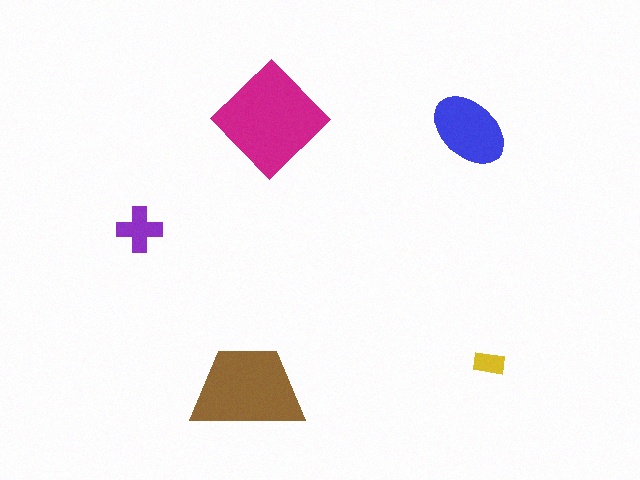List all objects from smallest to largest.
The yellow rectangle, the purple cross, the blue ellipse, the brown trapezoid, the magenta diamond.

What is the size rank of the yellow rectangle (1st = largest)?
5th.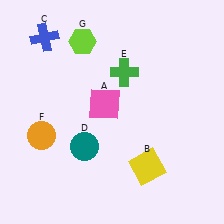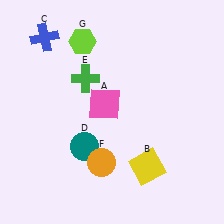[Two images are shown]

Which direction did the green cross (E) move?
The green cross (E) moved left.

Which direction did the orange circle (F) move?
The orange circle (F) moved right.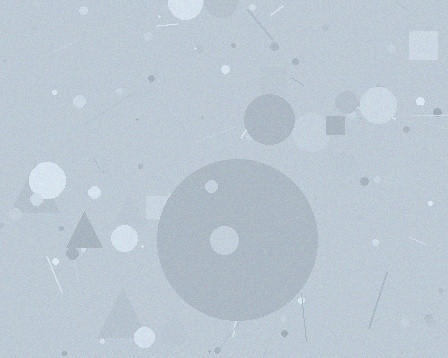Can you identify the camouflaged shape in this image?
The camouflaged shape is a circle.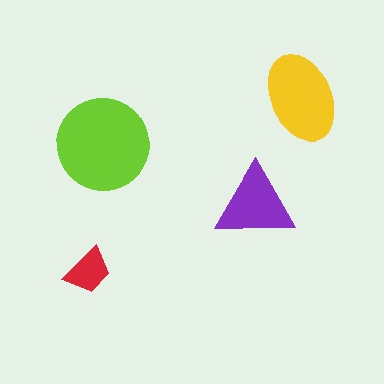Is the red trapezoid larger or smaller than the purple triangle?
Smaller.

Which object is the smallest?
The red trapezoid.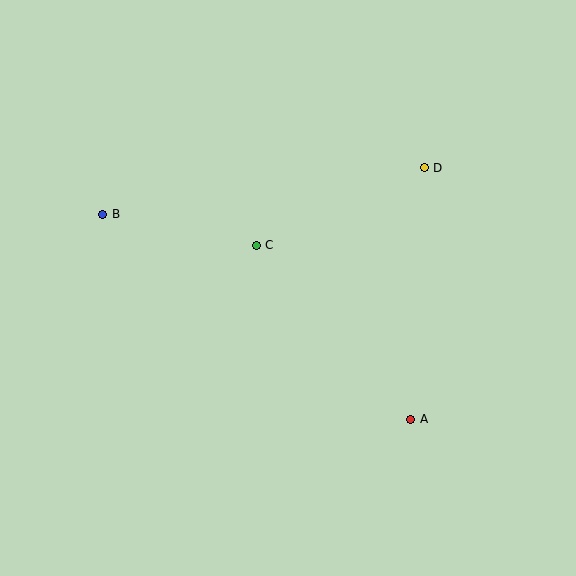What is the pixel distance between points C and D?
The distance between C and D is 185 pixels.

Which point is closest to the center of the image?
Point C at (256, 245) is closest to the center.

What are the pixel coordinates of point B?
Point B is at (103, 214).